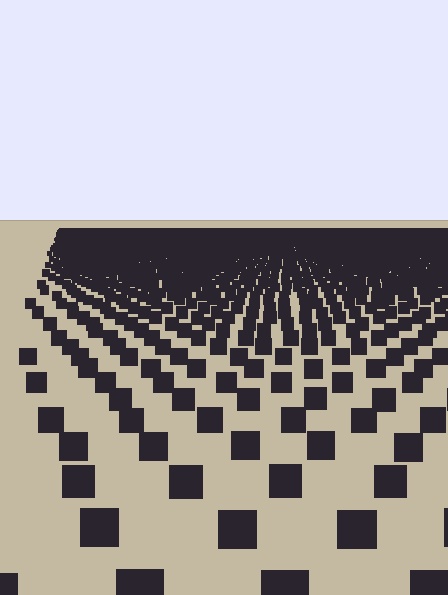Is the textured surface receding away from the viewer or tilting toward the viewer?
The surface is receding away from the viewer. Texture elements get smaller and denser toward the top.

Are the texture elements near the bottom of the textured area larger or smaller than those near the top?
Larger. Near the bottom, elements are closer to the viewer and appear at a bigger on-screen size.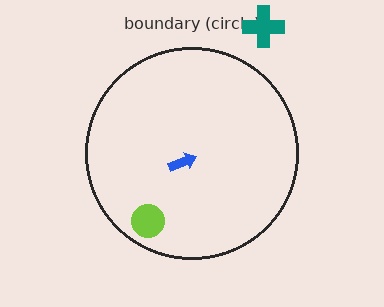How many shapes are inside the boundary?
2 inside, 1 outside.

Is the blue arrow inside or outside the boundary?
Inside.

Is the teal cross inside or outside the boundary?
Outside.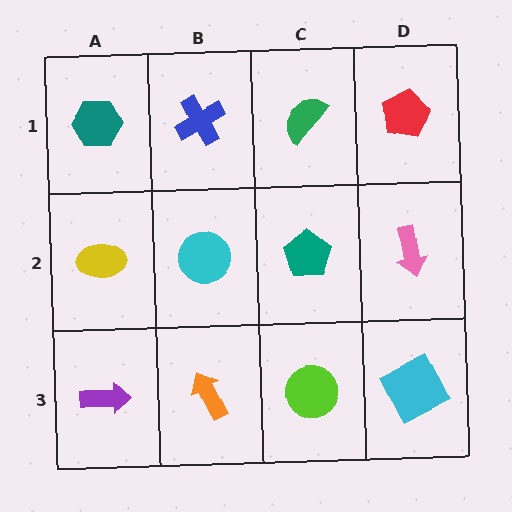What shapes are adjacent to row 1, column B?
A cyan circle (row 2, column B), a teal hexagon (row 1, column A), a green semicircle (row 1, column C).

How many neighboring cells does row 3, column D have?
2.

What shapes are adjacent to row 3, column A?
A yellow ellipse (row 2, column A), an orange arrow (row 3, column B).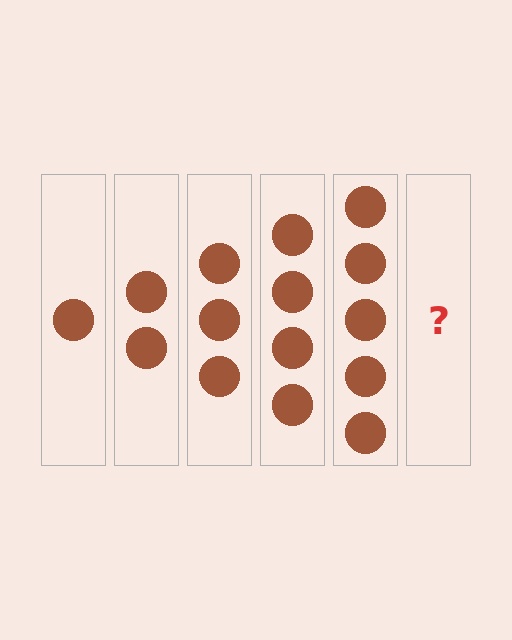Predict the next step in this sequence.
The next step is 6 circles.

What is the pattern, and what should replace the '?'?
The pattern is that each step adds one more circle. The '?' should be 6 circles.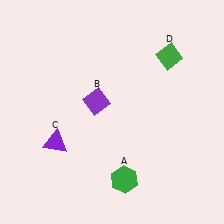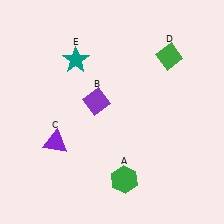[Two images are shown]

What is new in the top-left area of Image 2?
A teal star (E) was added in the top-left area of Image 2.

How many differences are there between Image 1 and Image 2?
There is 1 difference between the two images.